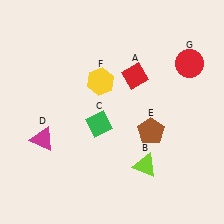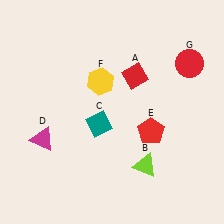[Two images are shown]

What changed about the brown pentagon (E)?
In Image 1, E is brown. In Image 2, it changed to red.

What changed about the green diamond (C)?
In Image 1, C is green. In Image 2, it changed to teal.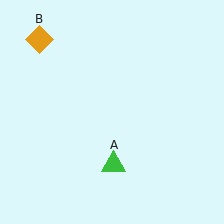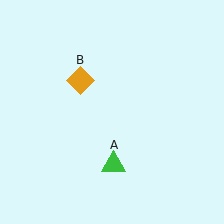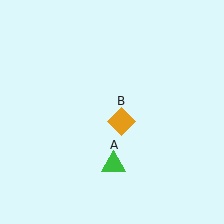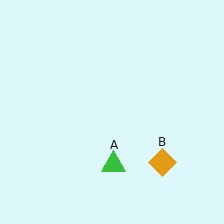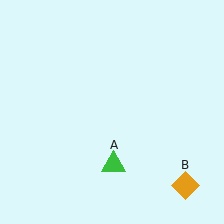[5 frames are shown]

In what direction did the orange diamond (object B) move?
The orange diamond (object B) moved down and to the right.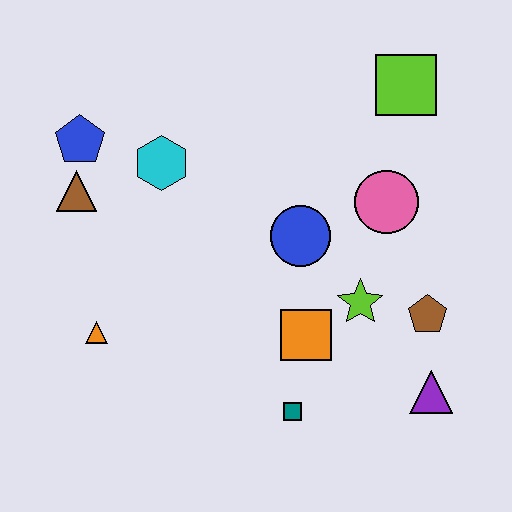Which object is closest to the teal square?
The orange square is closest to the teal square.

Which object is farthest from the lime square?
The orange triangle is farthest from the lime square.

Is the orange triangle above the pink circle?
No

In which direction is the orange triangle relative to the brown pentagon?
The orange triangle is to the left of the brown pentagon.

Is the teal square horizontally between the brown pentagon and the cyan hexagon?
Yes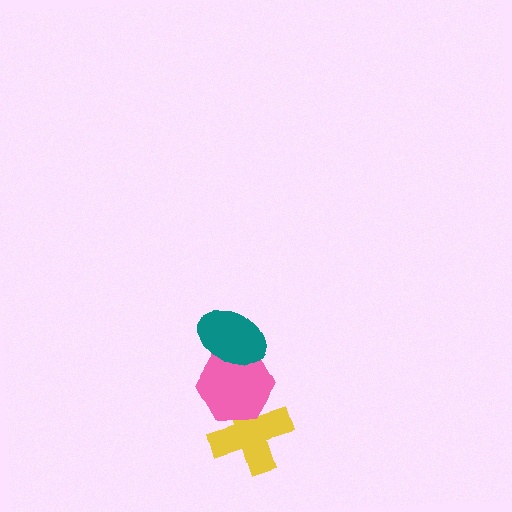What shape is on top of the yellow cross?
The pink hexagon is on top of the yellow cross.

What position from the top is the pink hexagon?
The pink hexagon is 2nd from the top.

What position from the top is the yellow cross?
The yellow cross is 3rd from the top.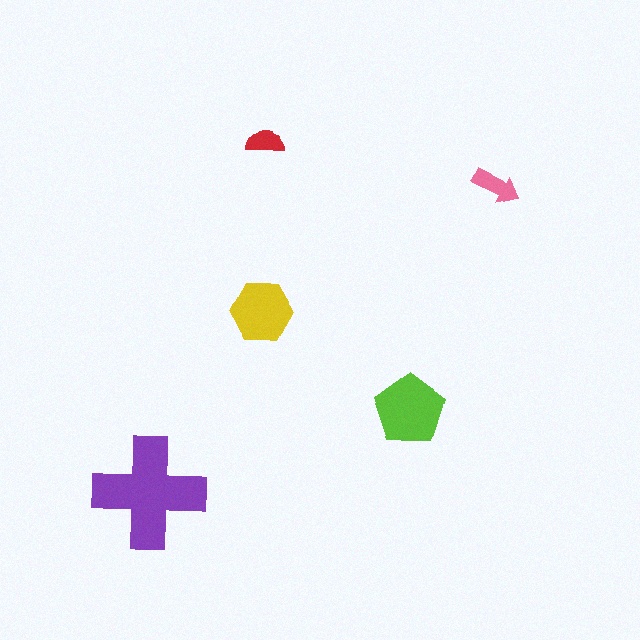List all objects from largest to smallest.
The purple cross, the lime pentagon, the yellow hexagon, the pink arrow, the red semicircle.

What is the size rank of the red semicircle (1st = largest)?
5th.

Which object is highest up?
The red semicircle is topmost.